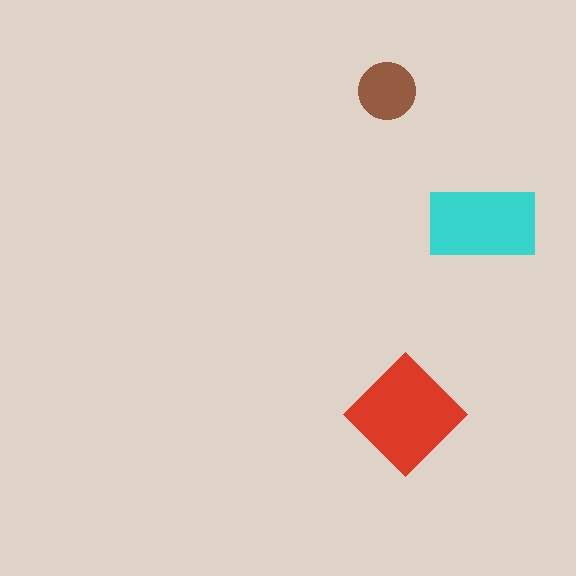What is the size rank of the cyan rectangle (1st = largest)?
2nd.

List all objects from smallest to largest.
The brown circle, the cyan rectangle, the red diamond.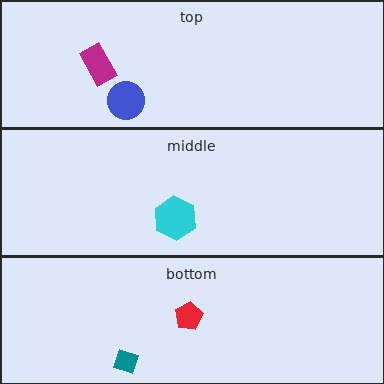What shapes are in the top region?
The blue circle, the magenta rectangle.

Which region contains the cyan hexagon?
The middle region.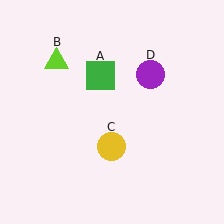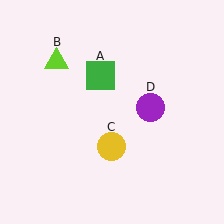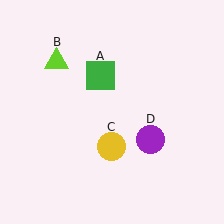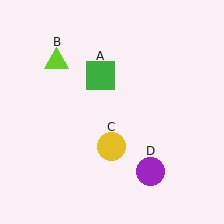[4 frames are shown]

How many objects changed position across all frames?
1 object changed position: purple circle (object D).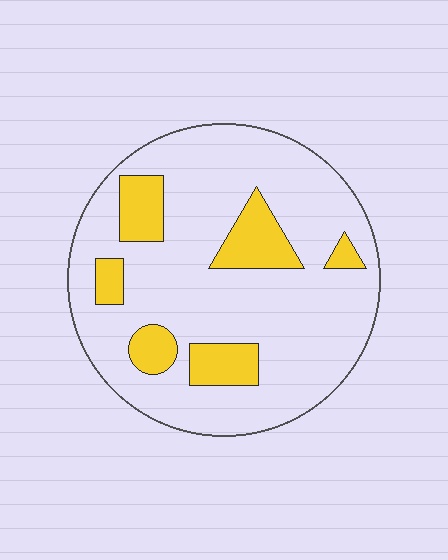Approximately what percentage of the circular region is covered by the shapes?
Approximately 20%.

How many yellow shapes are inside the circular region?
6.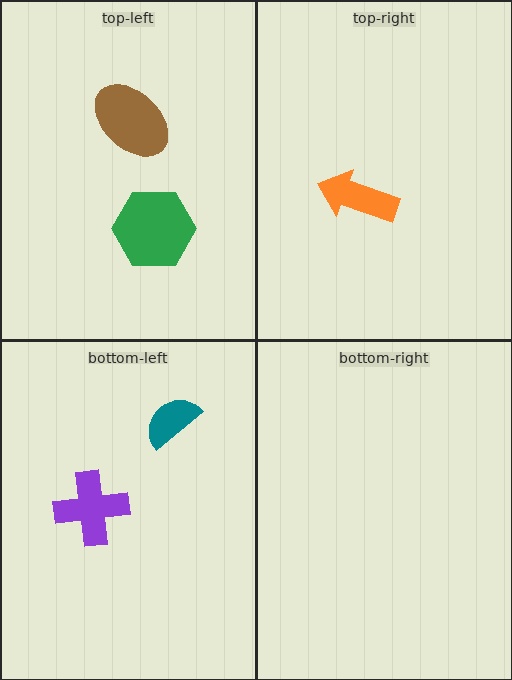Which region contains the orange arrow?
The top-right region.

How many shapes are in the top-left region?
2.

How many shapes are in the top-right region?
1.